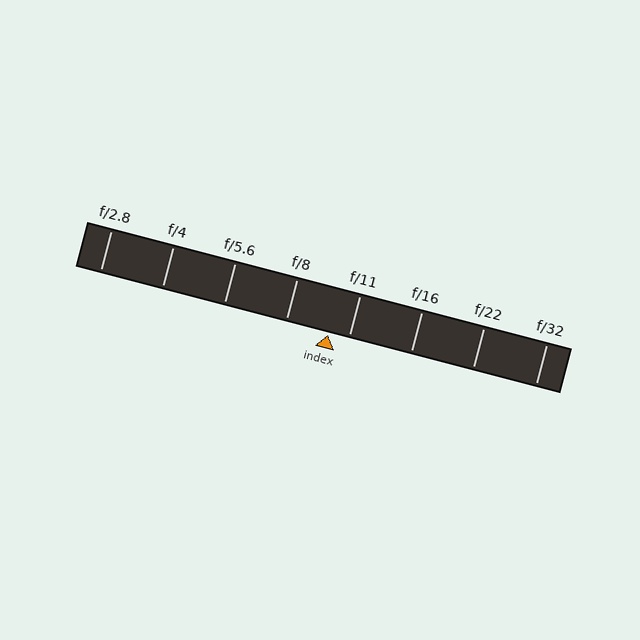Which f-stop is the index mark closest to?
The index mark is closest to f/11.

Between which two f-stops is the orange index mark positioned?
The index mark is between f/8 and f/11.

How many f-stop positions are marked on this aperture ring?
There are 8 f-stop positions marked.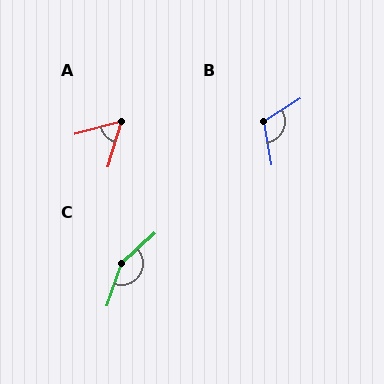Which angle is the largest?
C, at approximately 151 degrees.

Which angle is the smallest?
A, at approximately 58 degrees.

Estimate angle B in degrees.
Approximately 112 degrees.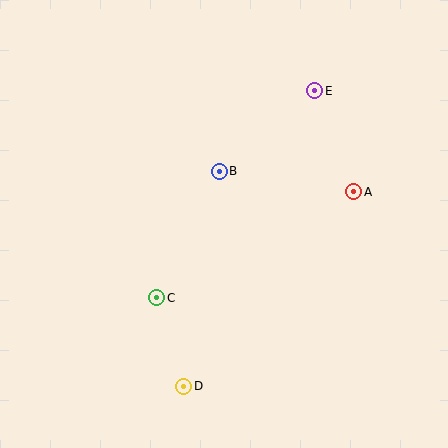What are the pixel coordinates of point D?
Point D is at (184, 386).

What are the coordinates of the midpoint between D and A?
The midpoint between D and A is at (269, 289).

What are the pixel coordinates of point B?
Point B is at (219, 171).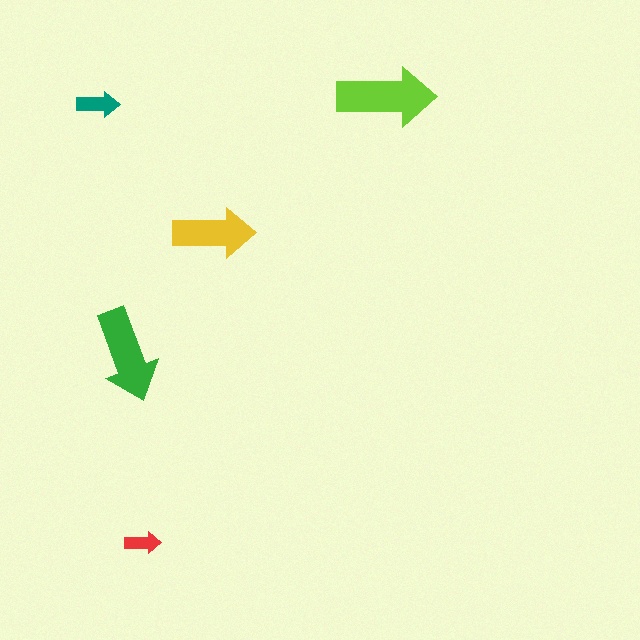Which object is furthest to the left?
The teal arrow is leftmost.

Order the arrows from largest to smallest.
the lime one, the green one, the yellow one, the teal one, the red one.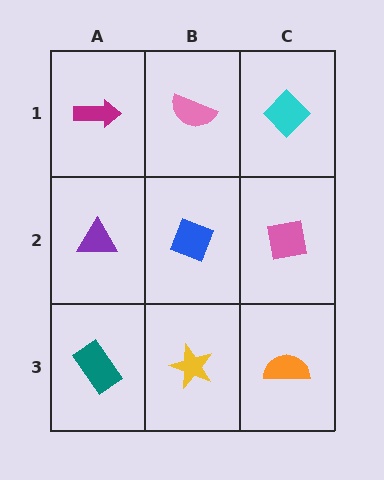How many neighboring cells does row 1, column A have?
2.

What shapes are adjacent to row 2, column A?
A magenta arrow (row 1, column A), a teal rectangle (row 3, column A), a blue diamond (row 2, column B).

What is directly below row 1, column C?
A pink square.